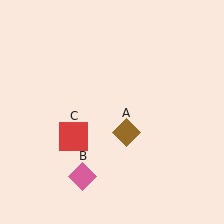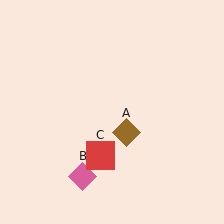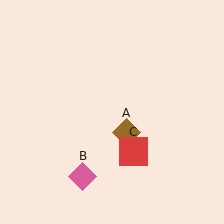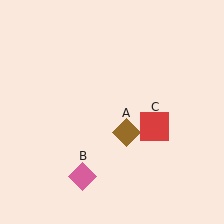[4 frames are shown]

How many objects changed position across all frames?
1 object changed position: red square (object C).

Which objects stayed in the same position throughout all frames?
Brown diamond (object A) and pink diamond (object B) remained stationary.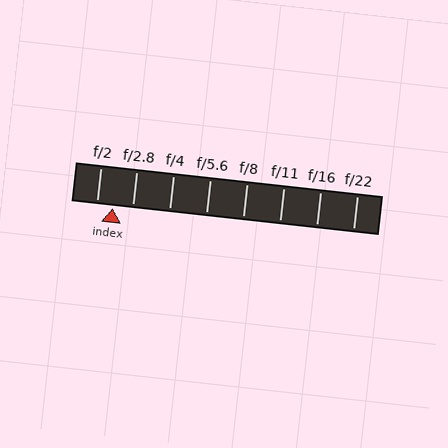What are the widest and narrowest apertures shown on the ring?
The widest aperture shown is f/2 and the narrowest is f/22.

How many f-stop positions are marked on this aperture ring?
There are 8 f-stop positions marked.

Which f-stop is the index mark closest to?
The index mark is closest to f/2.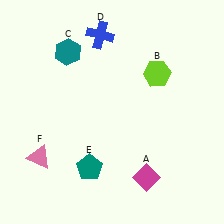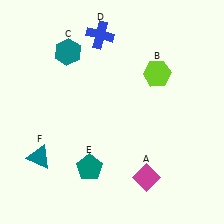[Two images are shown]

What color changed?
The triangle (F) changed from pink in Image 1 to teal in Image 2.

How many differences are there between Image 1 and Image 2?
There is 1 difference between the two images.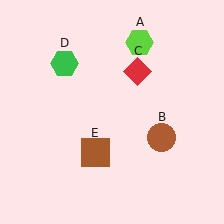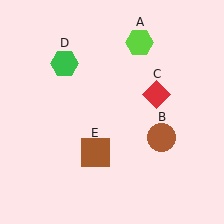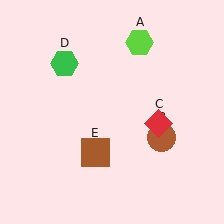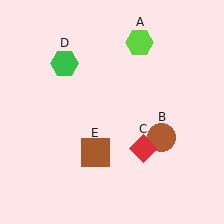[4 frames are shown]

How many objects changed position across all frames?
1 object changed position: red diamond (object C).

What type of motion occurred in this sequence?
The red diamond (object C) rotated clockwise around the center of the scene.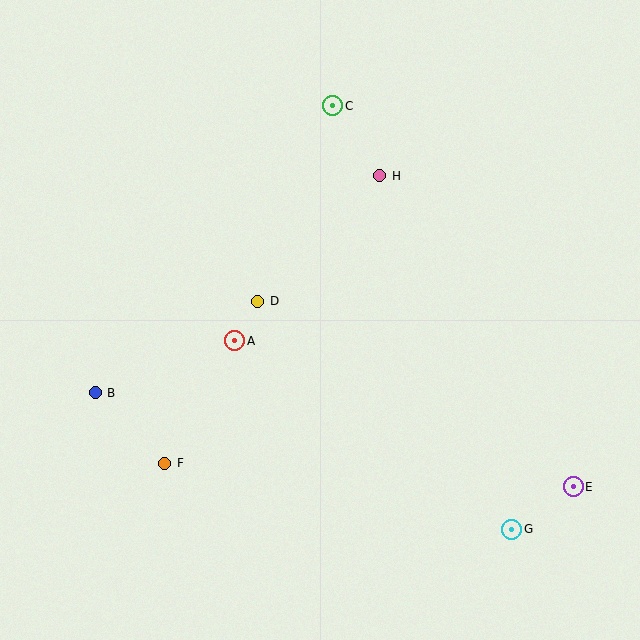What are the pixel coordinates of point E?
Point E is at (573, 487).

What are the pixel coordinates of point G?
Point G is at (512, 529).